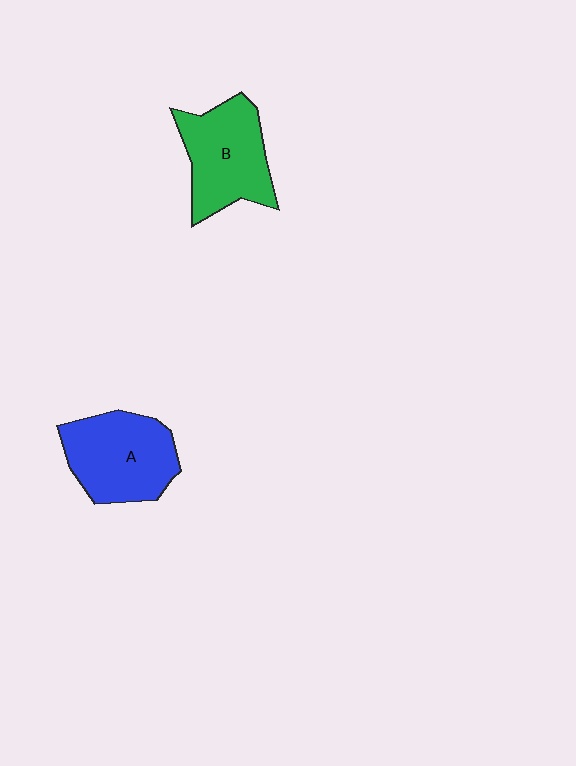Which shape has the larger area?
Shape A (blue).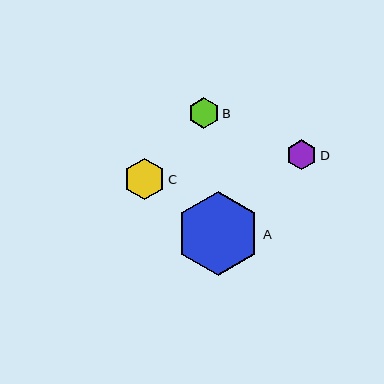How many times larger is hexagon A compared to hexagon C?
Hexagon A is approximately 2.1 times the size of hexagon C.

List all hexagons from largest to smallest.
From largest to smallest: A, C, B, D.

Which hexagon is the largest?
Hexagon A is the largest with a size of approximately 84 pixels.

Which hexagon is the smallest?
Hexagon D is the smallest with a size of approximately 30 pixels.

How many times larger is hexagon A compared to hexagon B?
Hexagon A is approximately 2.7 times the size of hexagon B.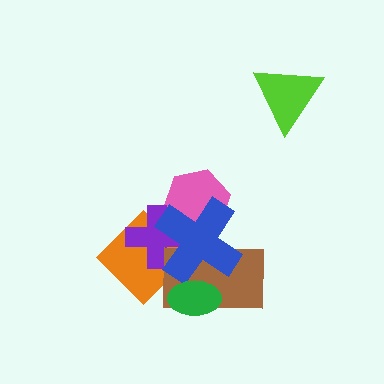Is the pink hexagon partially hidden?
Yes, it is partially covered by another shape.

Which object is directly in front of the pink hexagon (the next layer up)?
The purple cross is directly in front of the pink hexagon.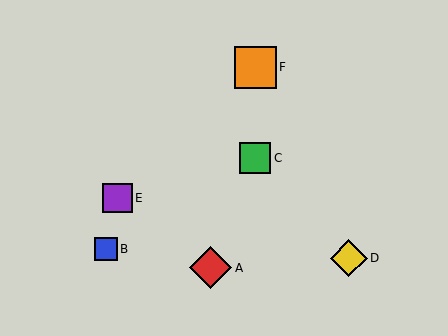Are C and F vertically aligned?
Yes, both are at x≈255.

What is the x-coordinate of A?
Object A is at x≈211.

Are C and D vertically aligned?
No, C is at x≈255 and D is at x≈349.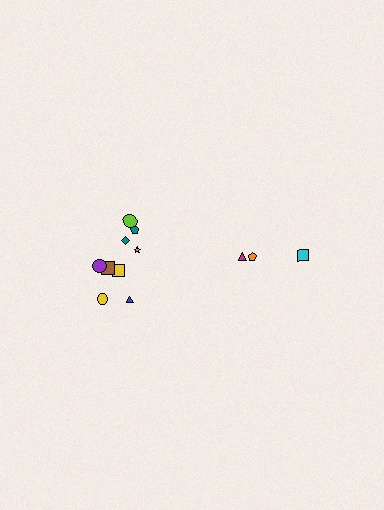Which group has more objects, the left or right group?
The left group.